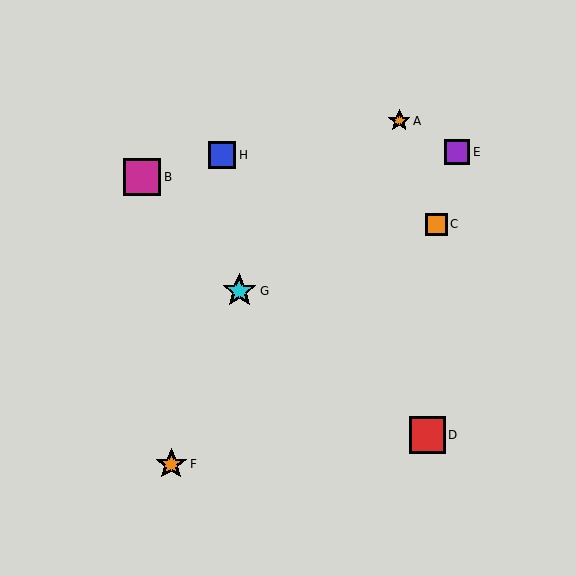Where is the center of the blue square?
The center of the blue square is at (222, 155).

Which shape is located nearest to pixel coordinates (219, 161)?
The blue square (labeled H) at (222, 155) is nearest to that location.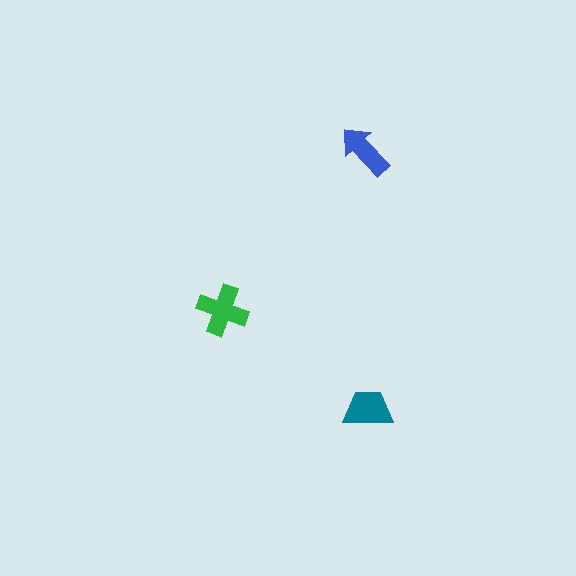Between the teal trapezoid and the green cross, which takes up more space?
The green cross.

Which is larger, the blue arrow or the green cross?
The green cross.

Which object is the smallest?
The blue arrow.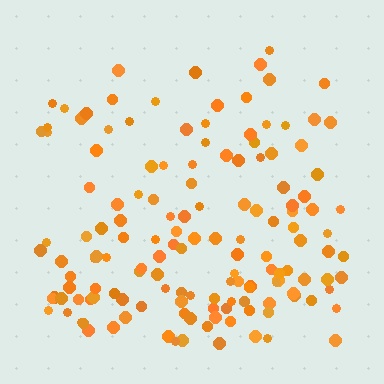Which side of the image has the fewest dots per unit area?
The top.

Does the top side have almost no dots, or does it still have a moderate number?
Still a moderate number, just noticeably fewer than the bottom.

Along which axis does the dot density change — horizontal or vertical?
Vertical.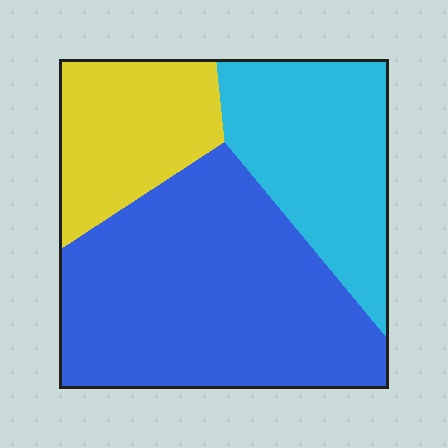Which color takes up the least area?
Yellow, at roughly 20%.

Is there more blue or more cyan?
Blue.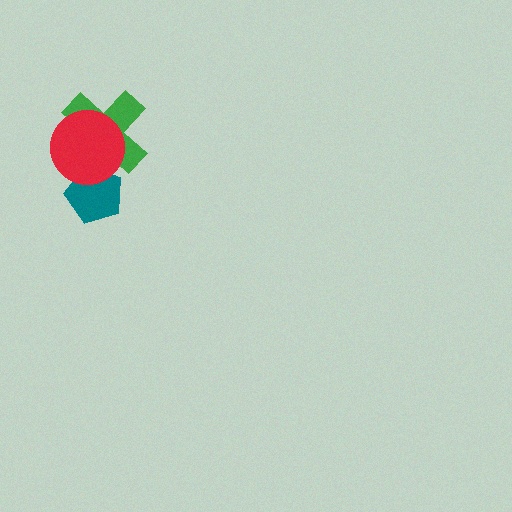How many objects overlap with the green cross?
2 objects overlap with the green cross.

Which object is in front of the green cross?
The red circle is in front of the green cross.